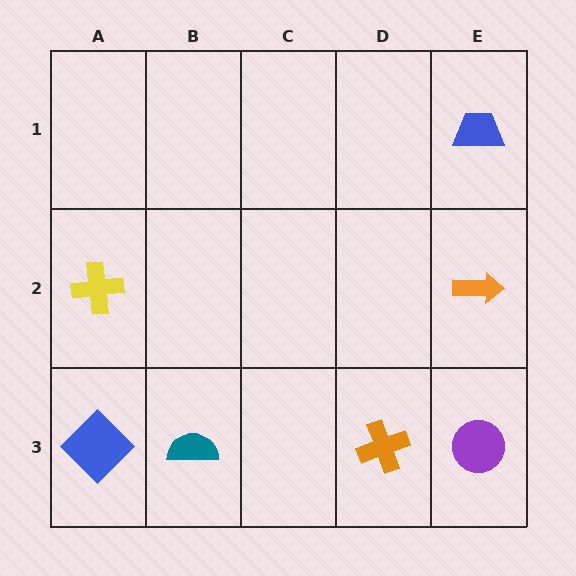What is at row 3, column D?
An orange cross.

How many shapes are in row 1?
1 shape.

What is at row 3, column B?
A teal semicircle.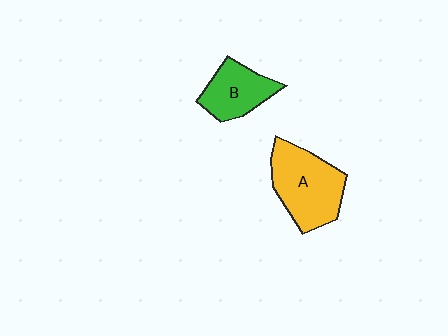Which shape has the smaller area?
Shape B (green).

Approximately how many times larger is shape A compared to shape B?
Approximately 1.5 times.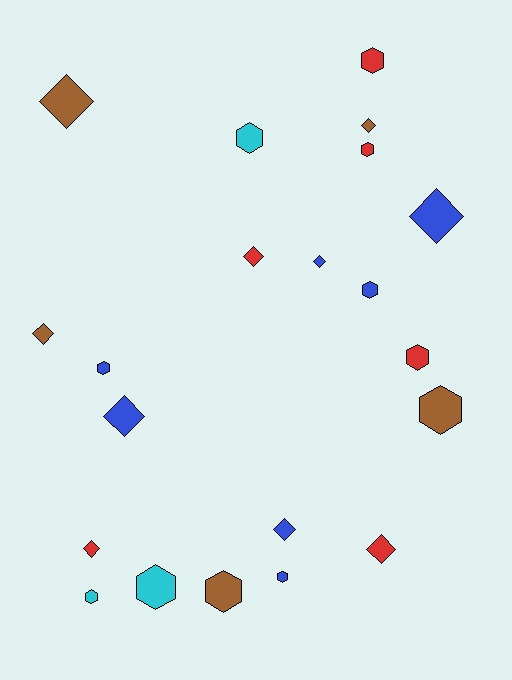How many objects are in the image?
There are 21 objects.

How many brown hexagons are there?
There are 2 brown hexagons.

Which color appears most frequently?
Blue, with 7 objects.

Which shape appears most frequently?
Hexagon, with 11 objects.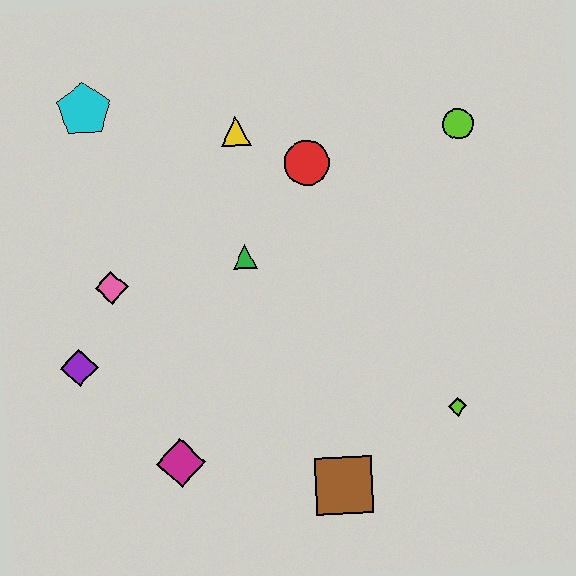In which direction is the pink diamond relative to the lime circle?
The pink diamond is to the left of the lime circle.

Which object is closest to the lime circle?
The red circle is closest to the lime circle.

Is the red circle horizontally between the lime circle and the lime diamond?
No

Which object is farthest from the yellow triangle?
The brown square is farthest from the yellow triangle.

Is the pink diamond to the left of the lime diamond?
Yes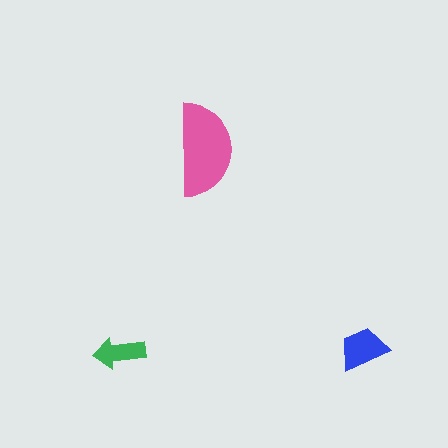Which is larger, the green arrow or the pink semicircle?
The pink semicircle.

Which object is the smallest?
The green arrow.